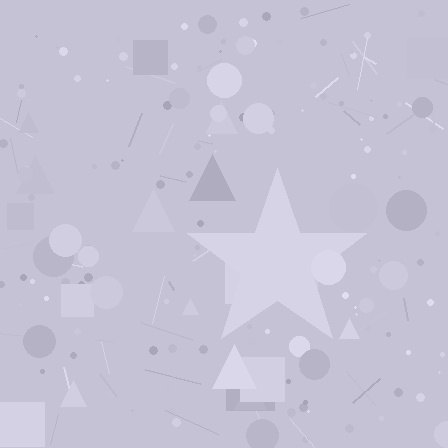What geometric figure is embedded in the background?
A star is embedded in the background.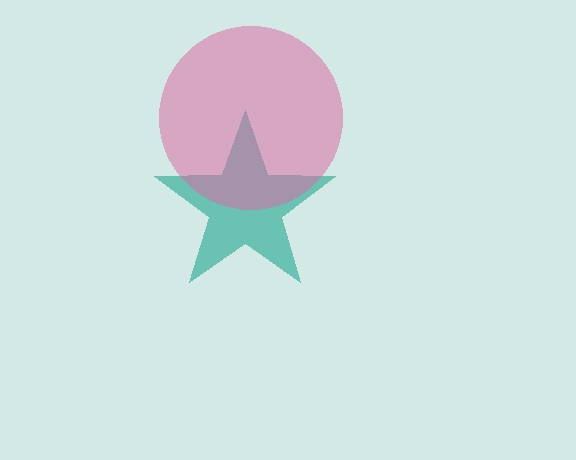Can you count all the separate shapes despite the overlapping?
Yes, there are 2 separate shapes.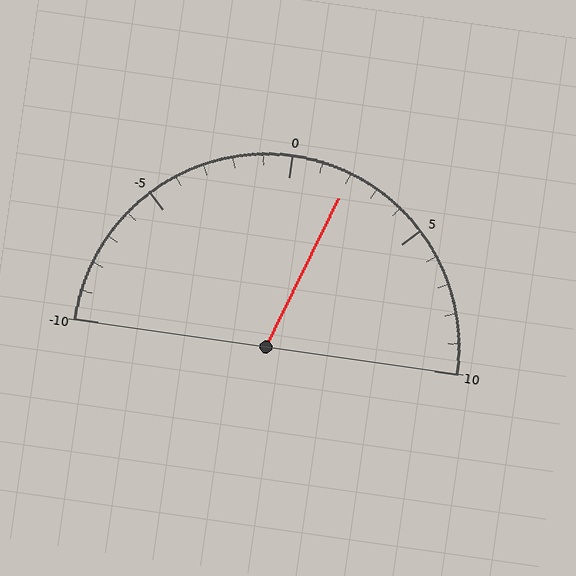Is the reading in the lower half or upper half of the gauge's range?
The reading is in the upper half of the range (-10 to 10).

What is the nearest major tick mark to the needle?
The nearest major tick mark is 0.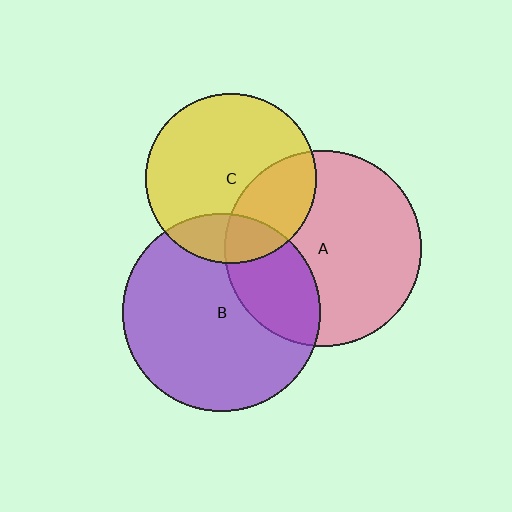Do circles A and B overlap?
Yes.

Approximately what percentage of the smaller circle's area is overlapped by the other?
Approximately 30%.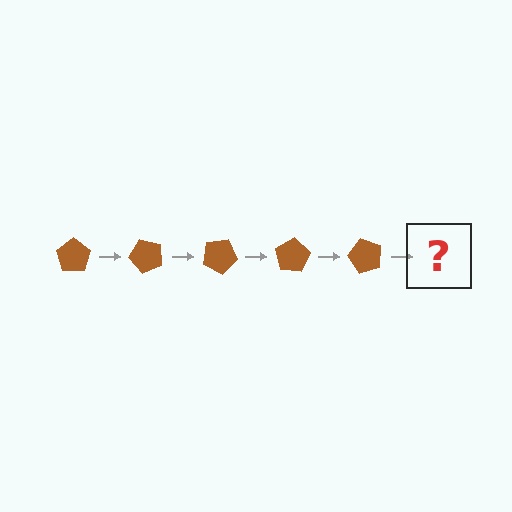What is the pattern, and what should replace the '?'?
The pattern is that the pentagon rotates 50 degrees each step. The '?' should be a brown pentagon rotated 250 degrees.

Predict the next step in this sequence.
The next step is a brown pentagon rotated 250 degrees.